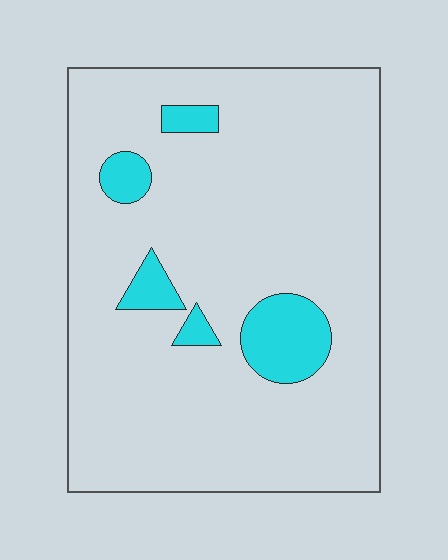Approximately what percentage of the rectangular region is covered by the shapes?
Approximately 10%.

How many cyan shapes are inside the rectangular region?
5.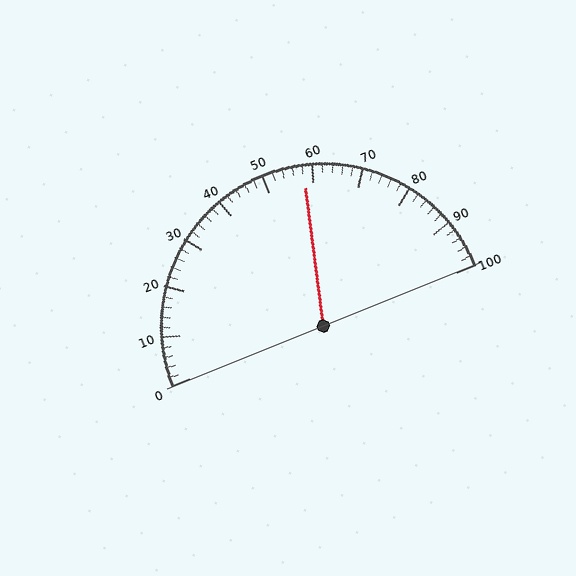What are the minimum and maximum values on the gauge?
The gauge ranges from 0 to 100.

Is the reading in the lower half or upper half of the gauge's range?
The reading is in the upper half of the range (0 to 100).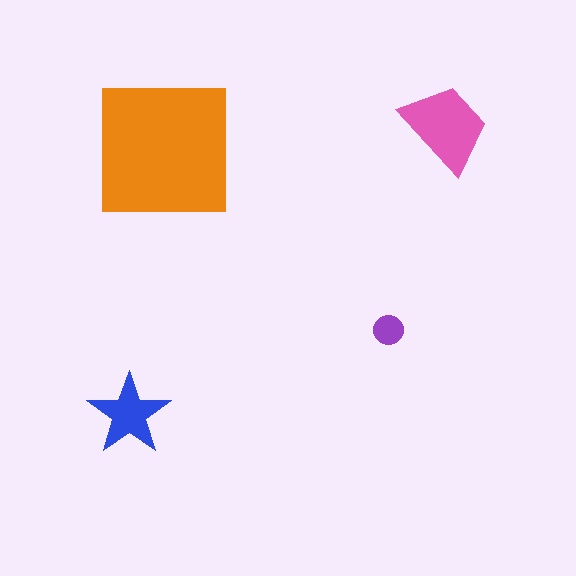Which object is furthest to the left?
The blue star is leftmost.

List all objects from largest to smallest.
The orange square, the pink trapezoid, the blue star, the purple circle.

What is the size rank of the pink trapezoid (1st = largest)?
2nd.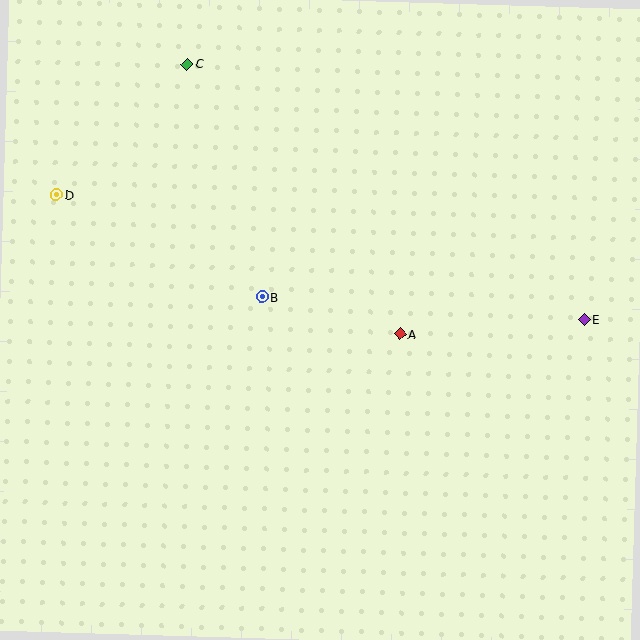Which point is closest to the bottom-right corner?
Point E is closest to the bottom-right corner.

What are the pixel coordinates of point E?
Point E is at (585, 319).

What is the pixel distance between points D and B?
The distance between D and B is 230 pixels.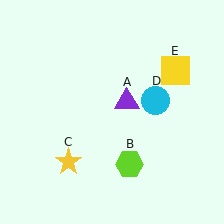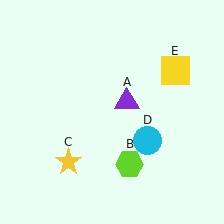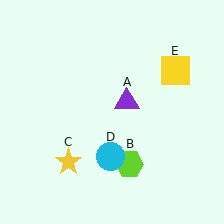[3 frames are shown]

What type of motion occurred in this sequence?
The cyan circle (object D) rotated clockwise around the center of the scene.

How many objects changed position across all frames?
1 object changed position: cyan circle (object D).